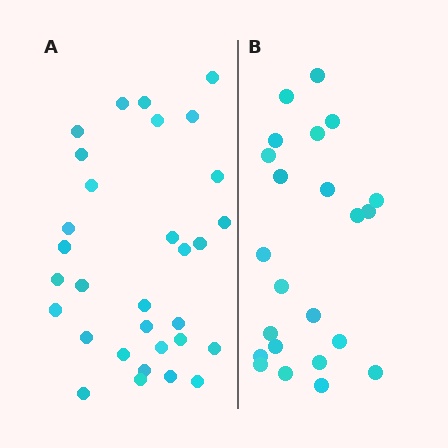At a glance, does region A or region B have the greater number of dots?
Region A (the left region) has more dots.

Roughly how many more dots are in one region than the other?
Region A has roughly 8 or so more dots than region B.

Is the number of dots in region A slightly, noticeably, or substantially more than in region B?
Region A has noticeably more, but not dramatically so. The ratio is roughly 1.3 to 1.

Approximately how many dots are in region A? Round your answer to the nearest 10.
About 30 dots. (The exact count is 31, which rounds to 30.)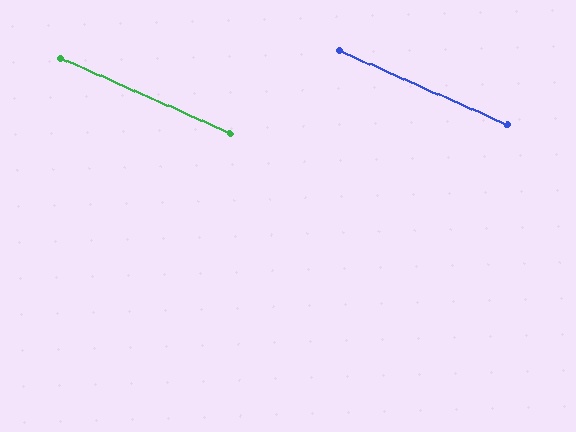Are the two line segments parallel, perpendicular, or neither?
Parallel — their directions differ by only 0.2°.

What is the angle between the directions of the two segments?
Approximately 0 degrees.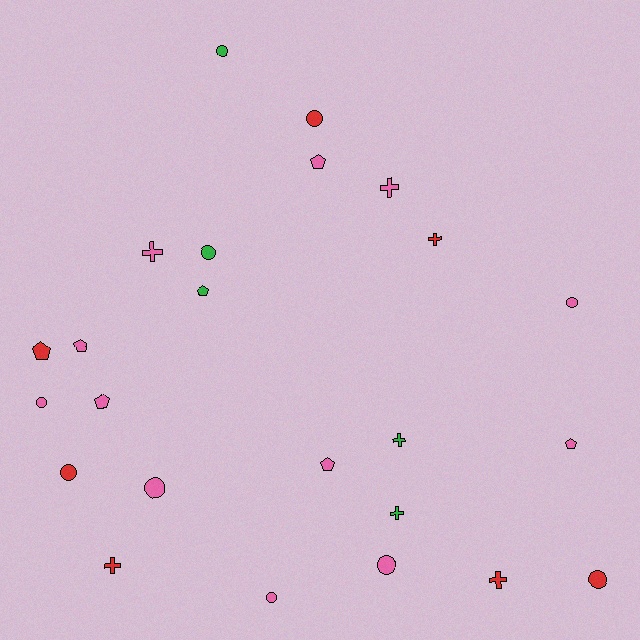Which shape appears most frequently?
Circle, with 10 objects.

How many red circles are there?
There are 3 red circles.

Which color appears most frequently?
Pink, with 12 objects.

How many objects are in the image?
There are 24 objects.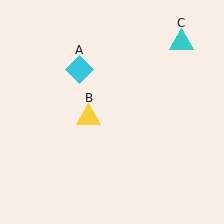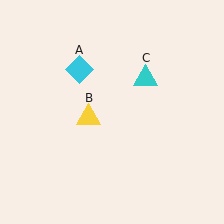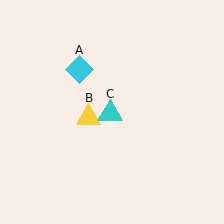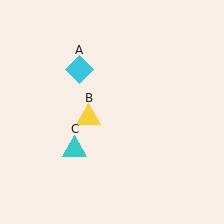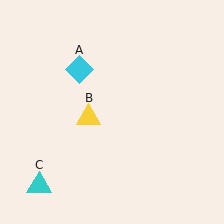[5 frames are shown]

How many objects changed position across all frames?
1 object changed position: cyan triangle (object C).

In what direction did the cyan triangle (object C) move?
The cyan triangle (object C) moved down and to the left.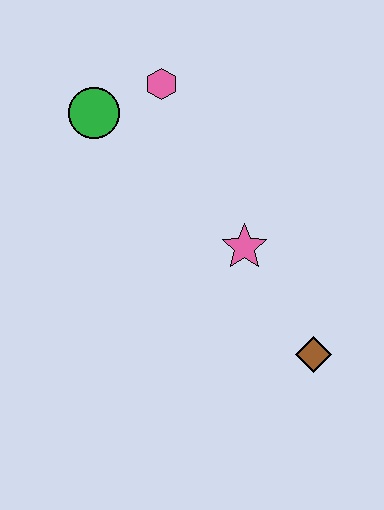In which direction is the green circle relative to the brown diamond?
The green circle is above the brown diamond.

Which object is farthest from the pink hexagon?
The brown diamond is farthest from the pink hexagon.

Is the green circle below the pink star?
No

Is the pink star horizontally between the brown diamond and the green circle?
Yes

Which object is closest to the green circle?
The pink hexagon is closest to the green circle.